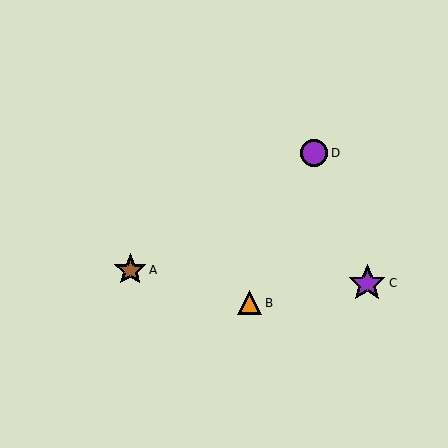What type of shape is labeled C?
Shape C is a purple star.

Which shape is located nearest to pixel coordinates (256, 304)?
The orange triangle (labeled B) at (250, 303) is nearest to that location.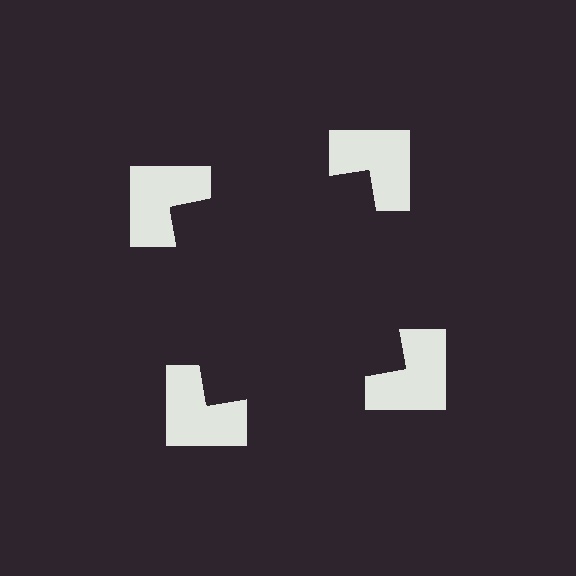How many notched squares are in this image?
There are 4 — one at each vertex of the illusory square.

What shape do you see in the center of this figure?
An illusory square — its edges are inferred from the aligned wedge cuts in the notched squares, not physically drawn.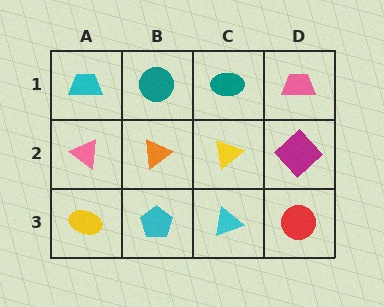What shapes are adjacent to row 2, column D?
A pink trapezoid (row 1, column D), a red circle (row 3, column D), a yellow triangle (row 2, column C).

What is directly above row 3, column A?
A pink triangle.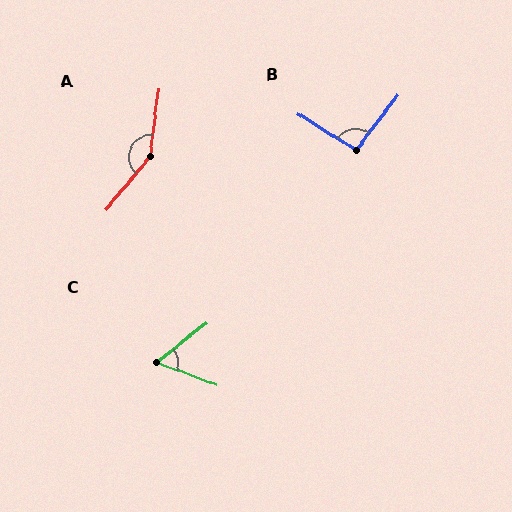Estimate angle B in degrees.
Approximately 95 degrees.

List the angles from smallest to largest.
C (59°), B (95°), A (148°).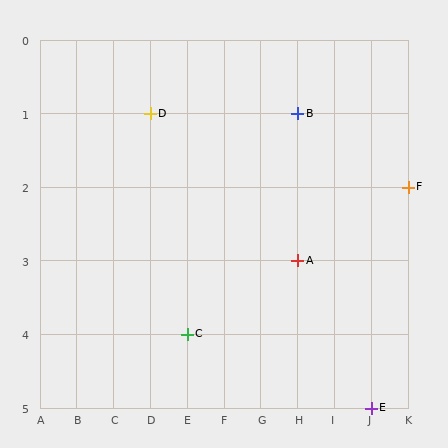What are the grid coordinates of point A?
Point A is at grid coordinates (H, 3).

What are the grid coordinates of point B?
Point B is at grid coordinates (H, 1).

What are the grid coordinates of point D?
Point D is at grid coordinates (D, 1).